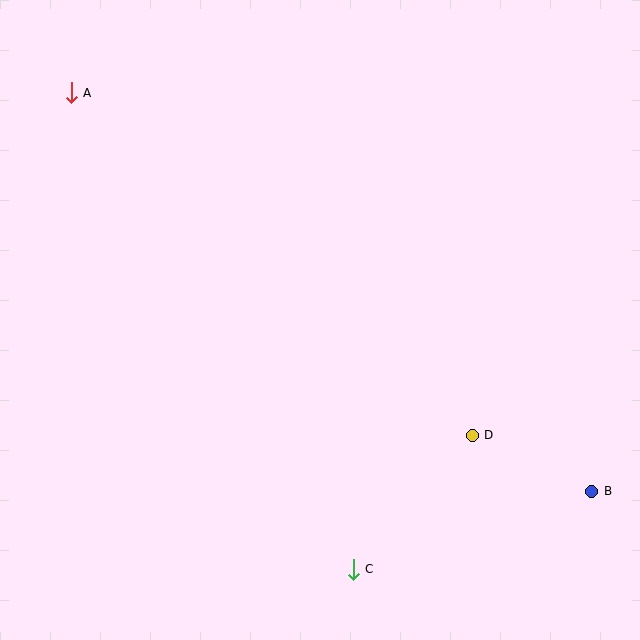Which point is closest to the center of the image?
Point D at (472, 435) is closest to the center.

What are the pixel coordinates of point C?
Point C is at (353, 569).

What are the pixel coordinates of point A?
Point A is at (71, 93).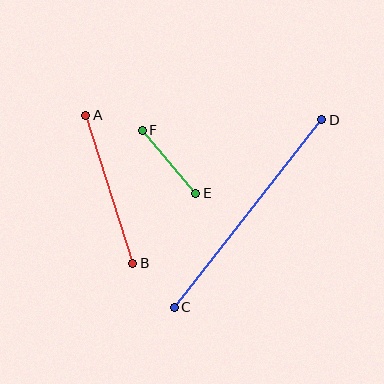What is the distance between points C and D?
The distance is approximately 238 pixels.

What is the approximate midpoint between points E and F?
The midpoint is at approximately (169, 162) pixels.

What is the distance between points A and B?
The distance is approximately 155 pixels.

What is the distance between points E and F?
The distance is approximately 83 pixels.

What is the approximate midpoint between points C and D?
The midpoint is at approximately (248, 213) pixels.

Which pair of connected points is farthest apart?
Points C and D are farthest apart.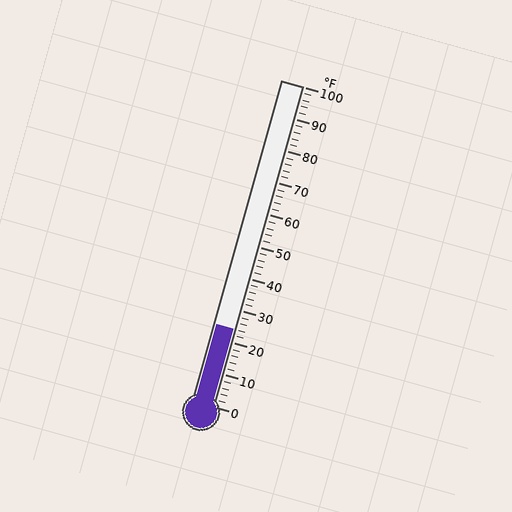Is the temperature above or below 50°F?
The temperature is below 50°F.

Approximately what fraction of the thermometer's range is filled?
The thermometer is filled to approximately 25% of its range.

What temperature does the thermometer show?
The thermometer shows approximately 24°F.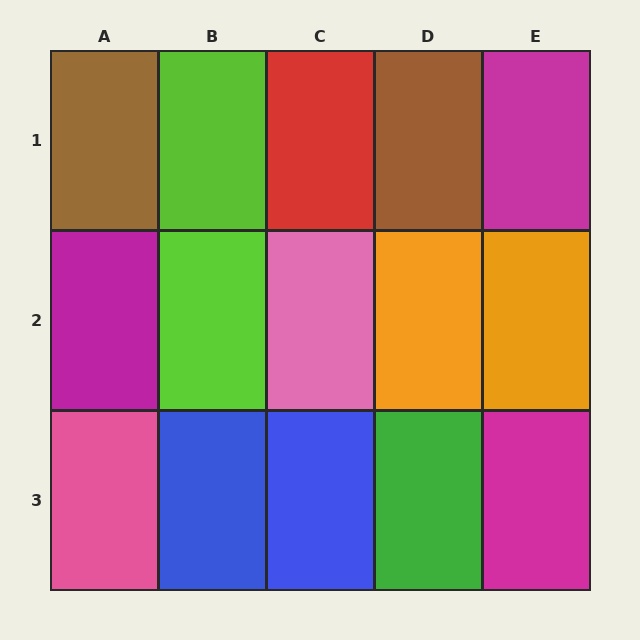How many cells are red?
1 cell is red.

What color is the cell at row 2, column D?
Orange.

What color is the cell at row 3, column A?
Pink.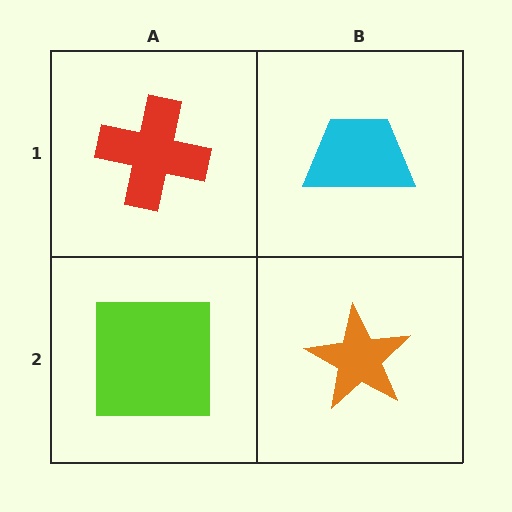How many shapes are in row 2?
2 shapes.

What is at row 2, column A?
A lime square.